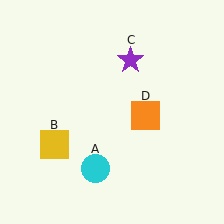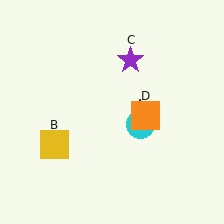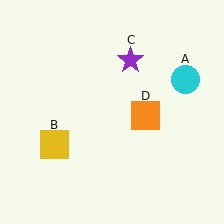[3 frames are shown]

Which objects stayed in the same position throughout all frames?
Yellow square (object B) and purple star (object C) and orange square (object D) remained stationary.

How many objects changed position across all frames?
1 object changed position: cyan circle (object A).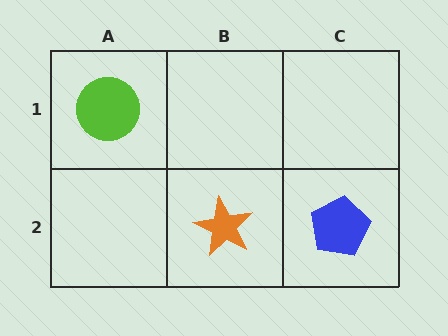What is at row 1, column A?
A lime circle.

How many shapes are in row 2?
2 shapes.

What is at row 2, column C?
A blue pentagon.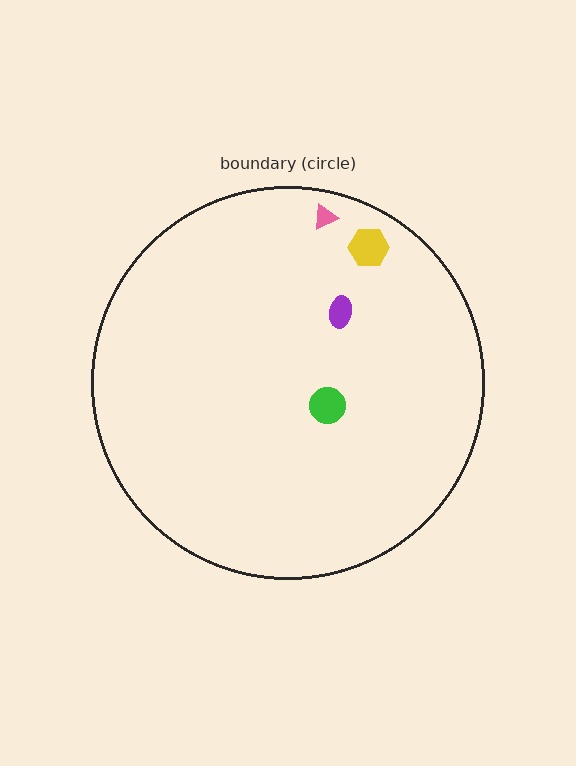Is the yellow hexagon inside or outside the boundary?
Inside.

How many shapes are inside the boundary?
4 inside, 0 outside.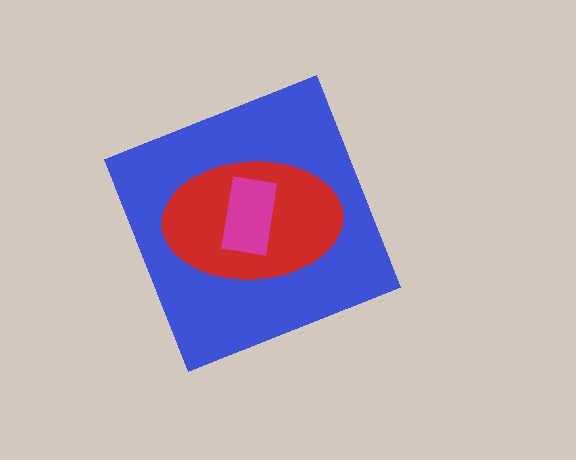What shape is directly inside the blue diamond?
The red ellipse.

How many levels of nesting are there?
3.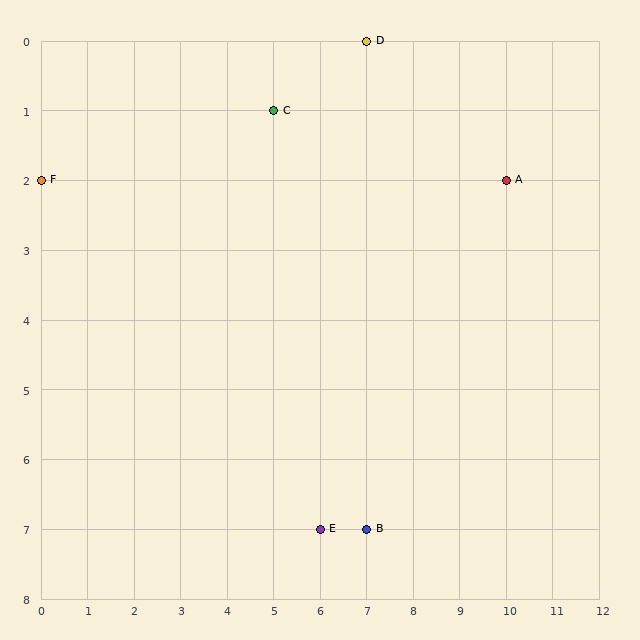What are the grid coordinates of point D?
Point D is at grid coordinates (7, 0).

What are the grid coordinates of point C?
Point C is at grid coordinates (5, 1).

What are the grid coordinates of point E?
Point E is at grid coordinates (6, 7).